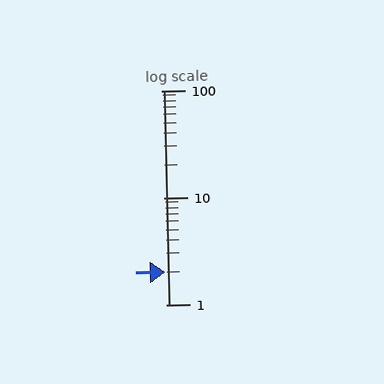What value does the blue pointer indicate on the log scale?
The pointer indicates approximately 2.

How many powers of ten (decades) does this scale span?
The scale spans 2 decades, from 1 to 100.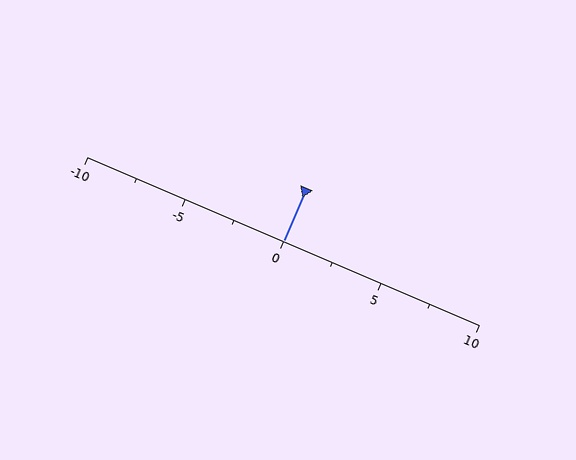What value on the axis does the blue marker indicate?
The marker indicates approximately 0.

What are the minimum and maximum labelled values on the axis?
The axis runs from -10 to 10.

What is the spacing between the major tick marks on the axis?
The major ticks are spaced 5 apart.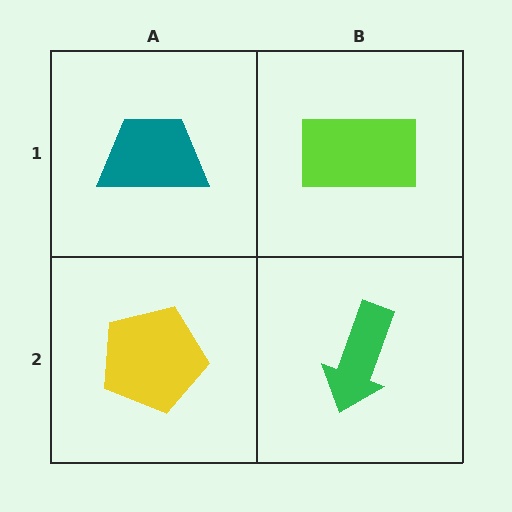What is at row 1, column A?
A teal trapezoid.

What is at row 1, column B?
A lime rectangle.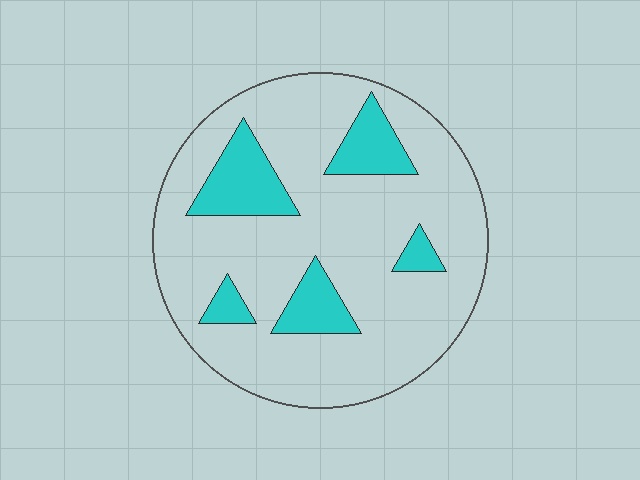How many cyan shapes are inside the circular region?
5.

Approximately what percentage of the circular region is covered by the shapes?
Approximately 20%.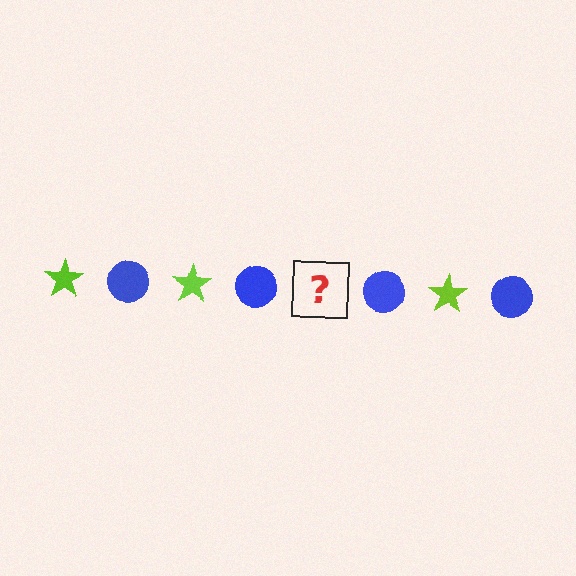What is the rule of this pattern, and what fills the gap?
The rule is that the pattern alternates between lime star and blue circle. The gap should be filled with a lime star.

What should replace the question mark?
The question mark should be replaced with a lime star.